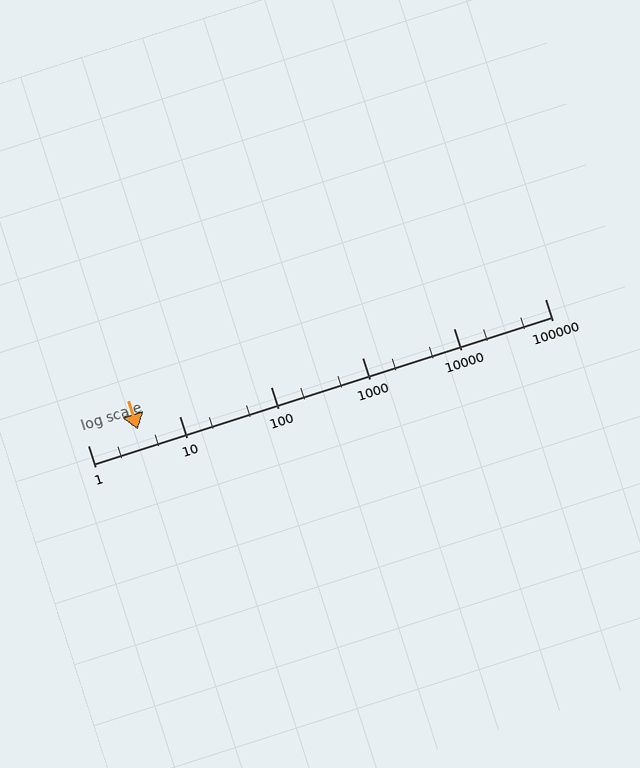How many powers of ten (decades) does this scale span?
The scale spans 5 decades, from 1 to 100000.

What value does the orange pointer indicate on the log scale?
The pointer indicates approximately 3.5.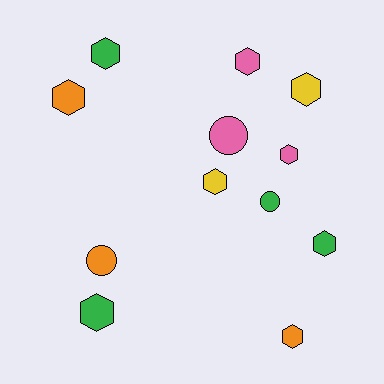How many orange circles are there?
There is 1 orange circle.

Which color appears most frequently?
Green, with 4 objects.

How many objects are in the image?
There are 12 objects.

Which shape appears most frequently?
Hexagon, with 9 objects.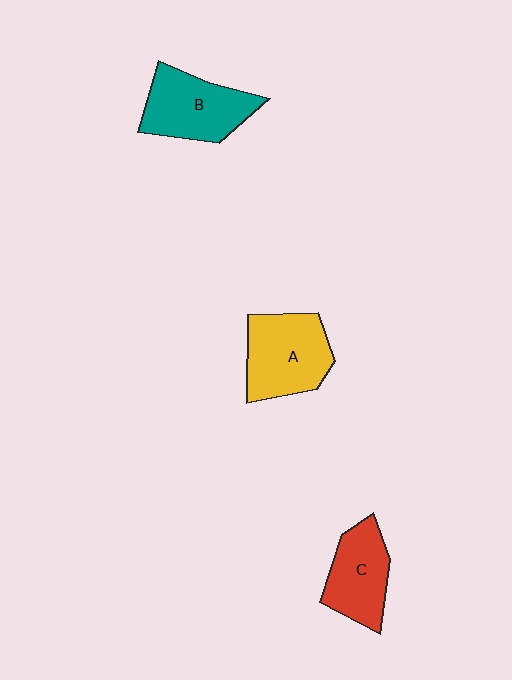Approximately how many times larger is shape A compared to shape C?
Approximately 1.2 times.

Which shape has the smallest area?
Shape C (red).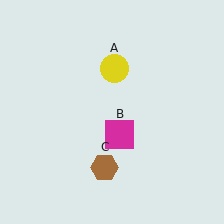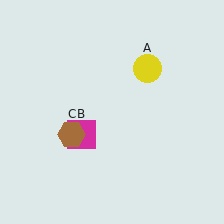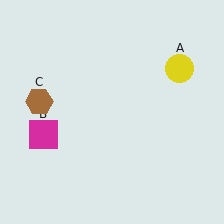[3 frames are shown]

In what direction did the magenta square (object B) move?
The magenta square (object B) moved left.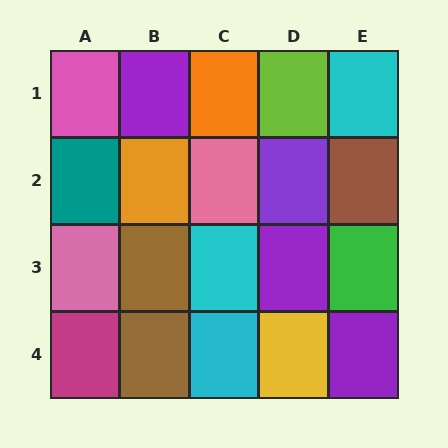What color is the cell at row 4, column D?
Yellow.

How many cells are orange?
2 cells are orange.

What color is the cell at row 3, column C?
Cyan.